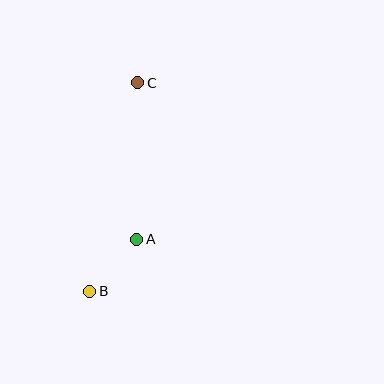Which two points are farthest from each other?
Points B and C are farthest from each other.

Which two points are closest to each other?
Points A and B are closest to each other.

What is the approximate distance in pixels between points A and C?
The distance between A and C is approximately 156 pixels.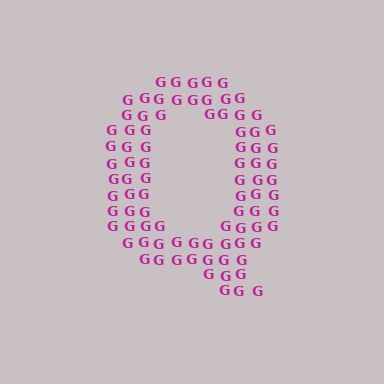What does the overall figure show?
The overall figure shows the letter Q.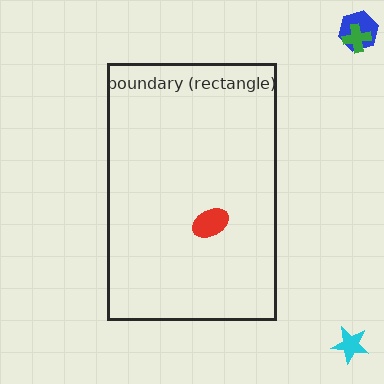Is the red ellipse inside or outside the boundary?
Inside.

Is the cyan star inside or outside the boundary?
Outside.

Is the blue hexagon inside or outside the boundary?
Outside.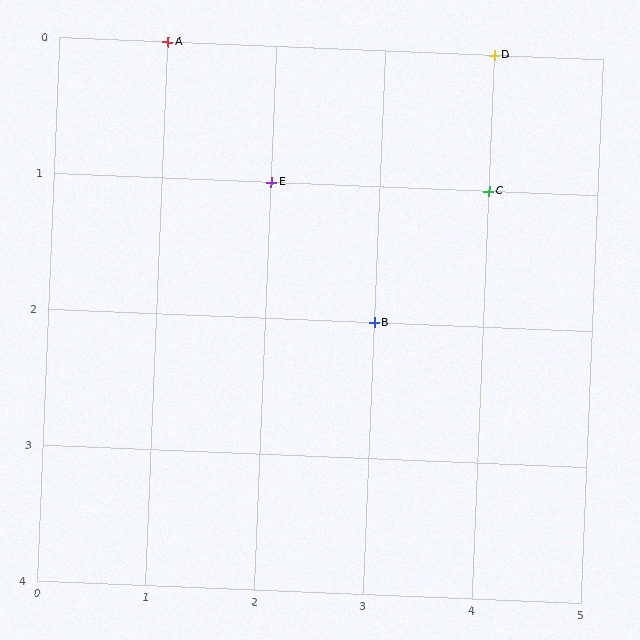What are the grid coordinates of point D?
Point D is at grid coordinates (4, 0).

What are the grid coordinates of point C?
Point C is at grid coordinates (4, 1).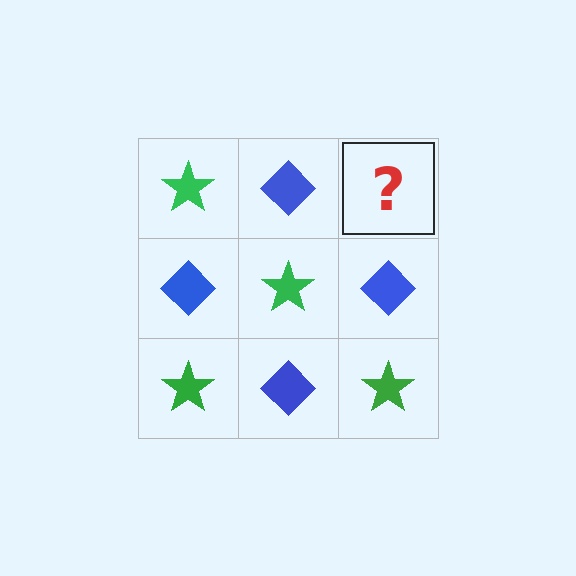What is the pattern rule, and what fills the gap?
The rule is that it alternates green star and blue diamond in a checkerboard pattern. The gap should be filled with a green star.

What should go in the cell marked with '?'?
The missing cell should contain a green star.